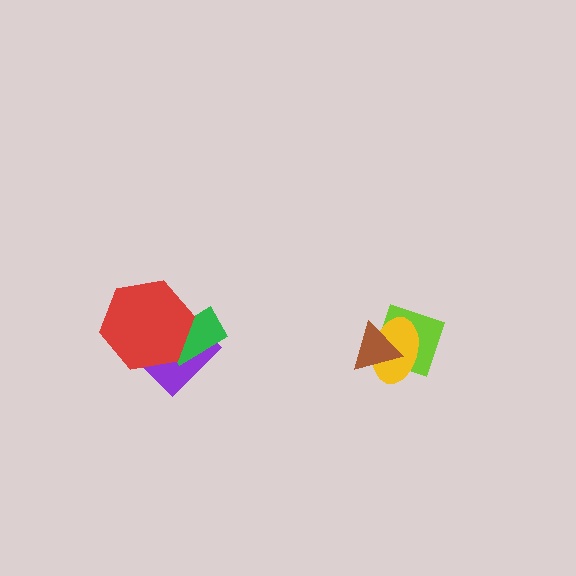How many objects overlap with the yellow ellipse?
2 objects overlap with the yellow ellipse.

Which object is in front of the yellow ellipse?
The brown triangle is in front of the yellow ellipse.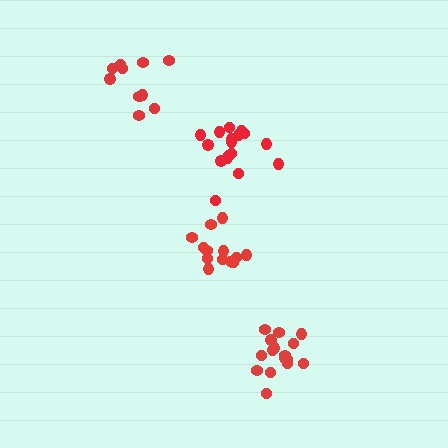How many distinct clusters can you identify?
There are 4 distinct clusters.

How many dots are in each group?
Group 1: 17 dots, Group 2: 11 dots, Group 3: 17 dots, Group 4: 14 dots (59 total).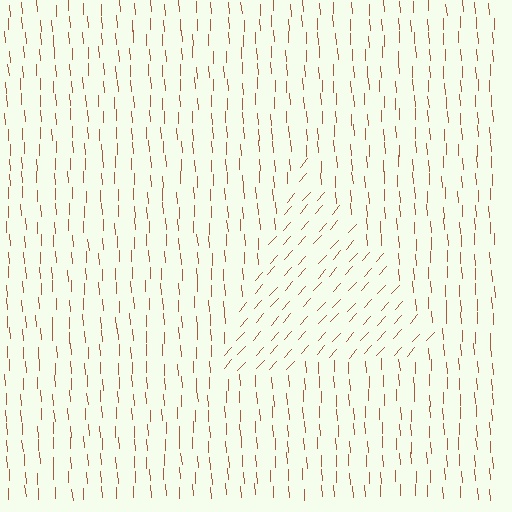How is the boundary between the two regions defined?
The boundary is defined purely by a change in line orientation (approximately 45 degrees difference). All lines are the same color and thickness.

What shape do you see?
I see a triangle.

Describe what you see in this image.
The image is filled with small brown line segments. A triangle region in the image has lines oriented differently from the surrounding lines, creating a visible texture boundary.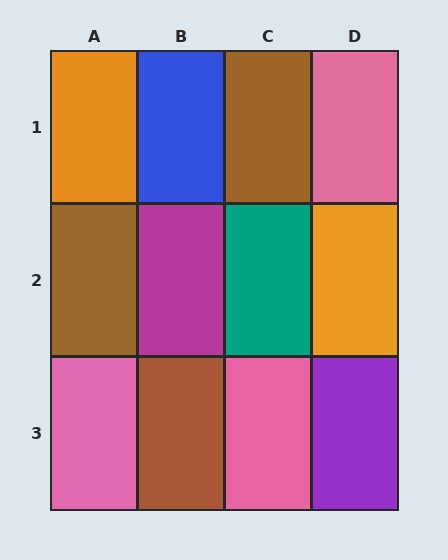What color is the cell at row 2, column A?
Brown.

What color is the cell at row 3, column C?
Pink.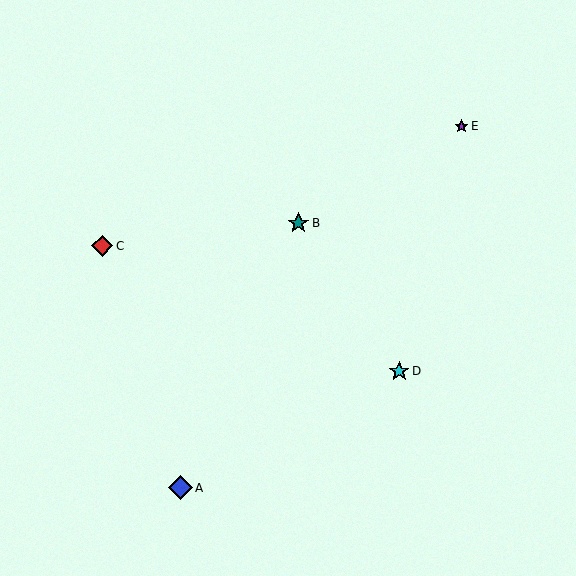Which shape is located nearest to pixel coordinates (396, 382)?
The cyan star (labeled D) at (399, 371) is nearest to that location.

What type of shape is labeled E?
Shape E is a purple star.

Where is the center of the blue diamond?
The center of the blue diamond is at (180, 488).